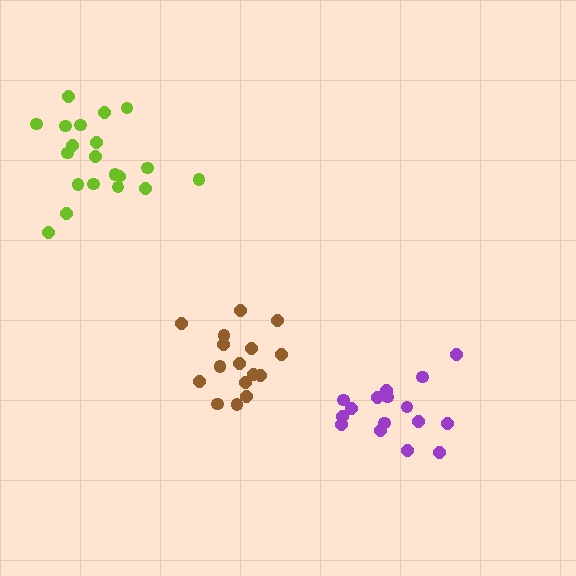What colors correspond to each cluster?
The clusters are colored: lime, brown, purple.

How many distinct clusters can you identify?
There are 3 distinct clusters.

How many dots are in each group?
Group 1: 20 dots, Group 2: 16 dots, Group 3: 16 dots (52 total).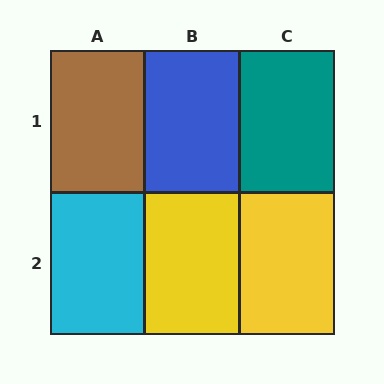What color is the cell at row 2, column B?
Yellow.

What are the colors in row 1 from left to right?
Brown, blue, teal.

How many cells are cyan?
1 cell is cyan.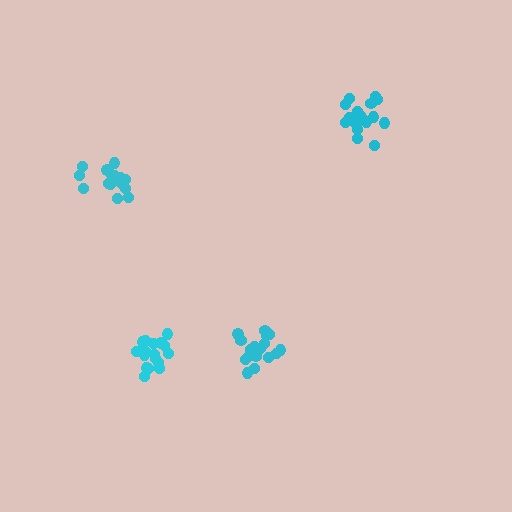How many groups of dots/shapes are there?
There are 4 groups.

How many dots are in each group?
Group 1: 18 dots, Group 2: 17 dots, Group 3: 16 dots, Group 4: 19 dots (70 total).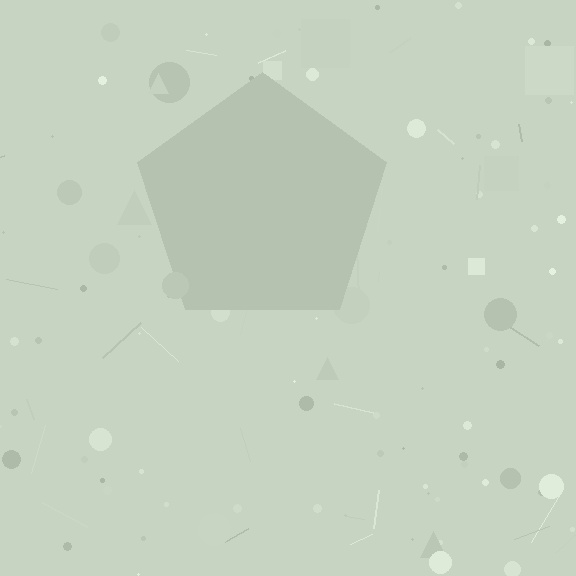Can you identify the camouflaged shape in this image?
The camouflaged shape is a pentagon.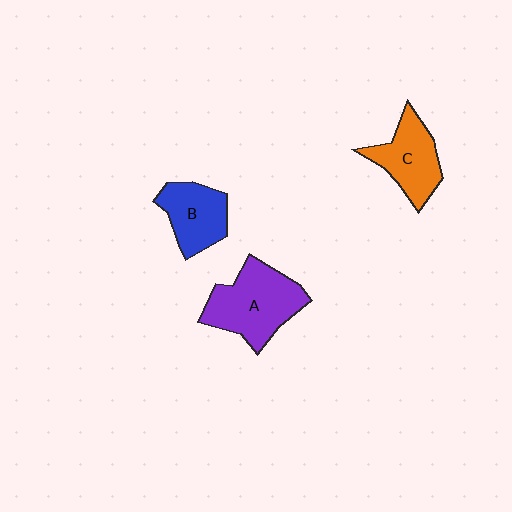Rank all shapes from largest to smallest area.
From largest to smallest: A (purple), C (orange), B (blue).